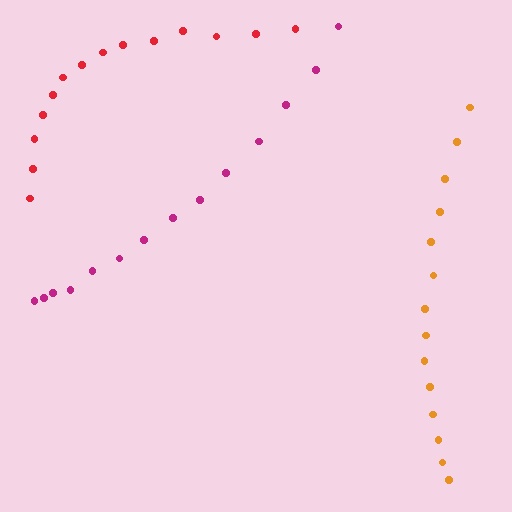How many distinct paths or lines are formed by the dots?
There are 3 distinct paths.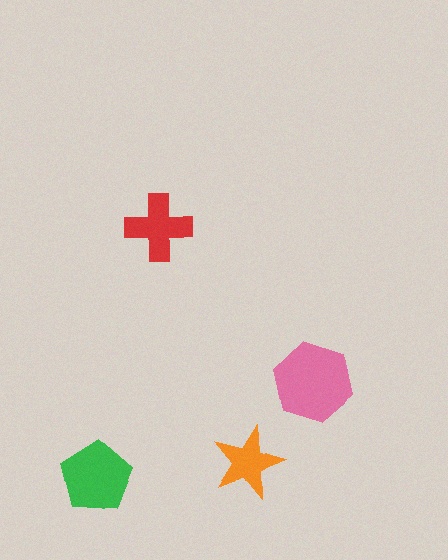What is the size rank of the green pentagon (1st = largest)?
2nd.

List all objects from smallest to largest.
The orange star, the red cross, the green pentagon, the pink hexagon.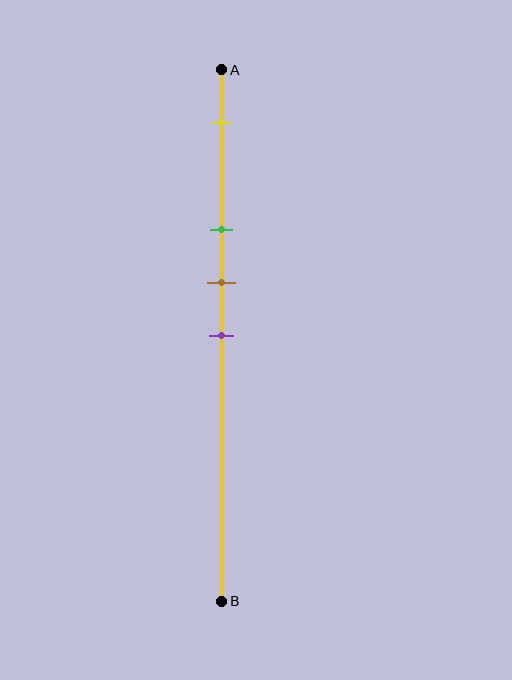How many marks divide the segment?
There are 4 marks dividing the segment.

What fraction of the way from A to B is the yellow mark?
The yellow mark is approximately 10% (0.1) of the way from A to B.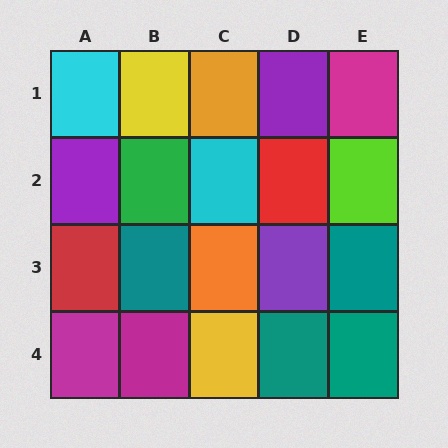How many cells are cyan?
2 cells are cyan.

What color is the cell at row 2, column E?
Lime.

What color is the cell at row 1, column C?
Orange.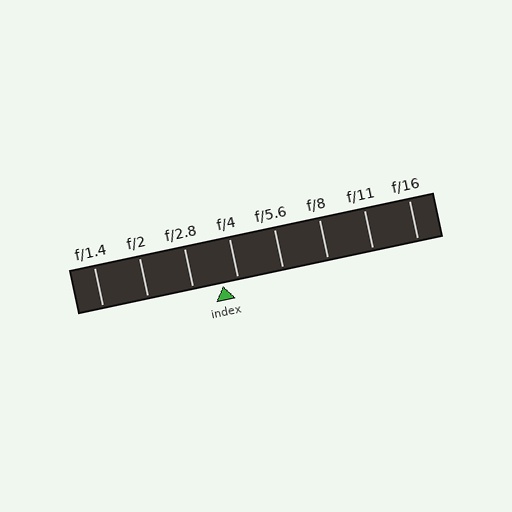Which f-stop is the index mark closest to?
The index mark is closest to f/4.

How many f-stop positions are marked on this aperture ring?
There are 8 f-stop positions marked.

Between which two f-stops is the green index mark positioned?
The index mark is between f/2.8 and f/4.